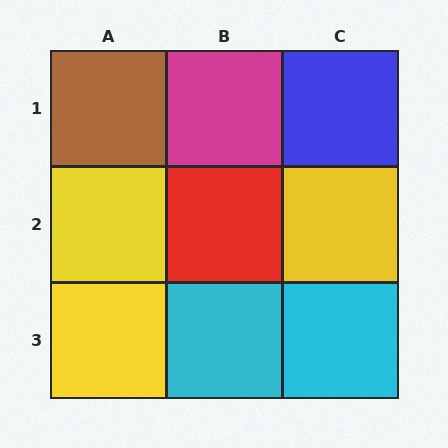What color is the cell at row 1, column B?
Magenta.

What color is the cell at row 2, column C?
Yellow.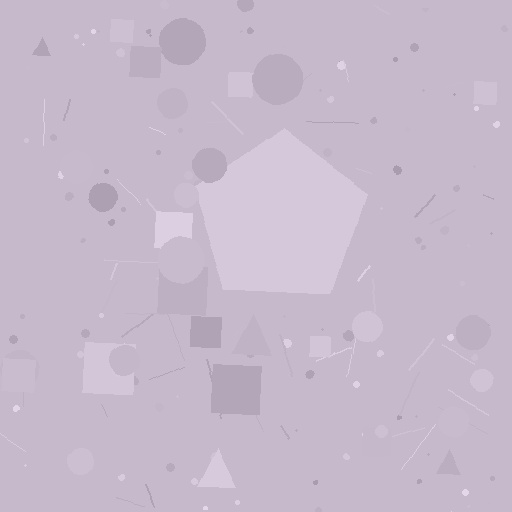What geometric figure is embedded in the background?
A pentagon is embedded in the background.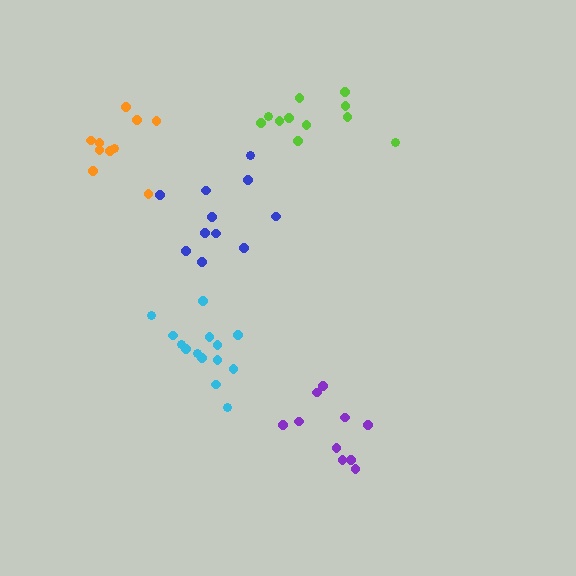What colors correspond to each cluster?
The clusters are colored: lime, cyan, blue, purple, orange.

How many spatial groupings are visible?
There are 5 spatial groupings.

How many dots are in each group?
Group 1: 11 dots, Group 2: 14 dots, Group 3: 11 dots, Group 4: 10 dots, Group 5: 10 dots (56 total).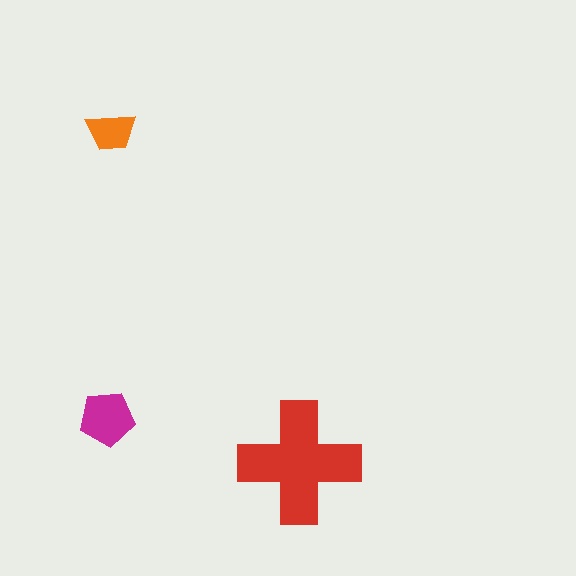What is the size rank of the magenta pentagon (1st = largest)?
2nd.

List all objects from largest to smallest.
The red cross, the magenta pentagon, the orange trapezoid.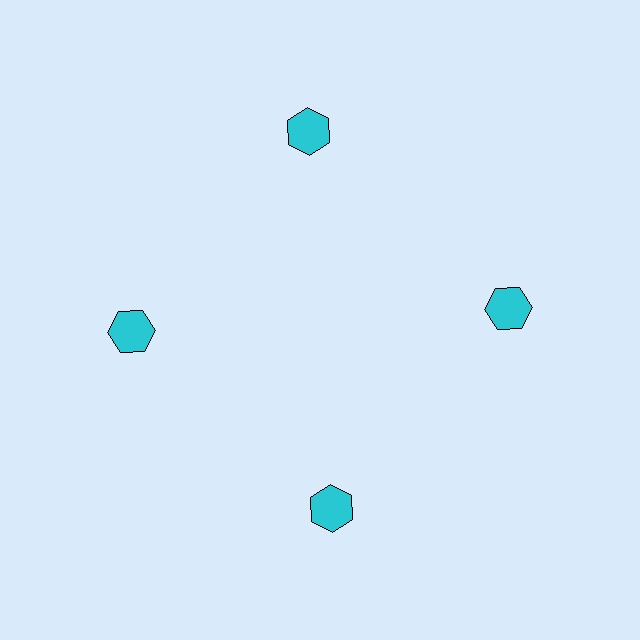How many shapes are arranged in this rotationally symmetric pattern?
There are 4 shapes, arranged in 4 groups of 1.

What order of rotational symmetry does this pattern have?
This pattern has 4-fold rotational symmetry.